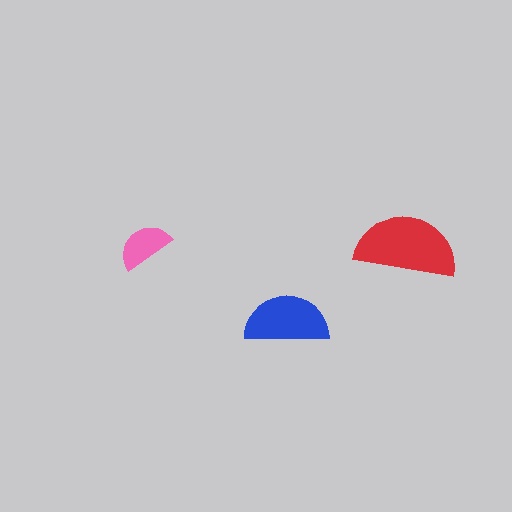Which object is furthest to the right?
The red semicircle is rightmost.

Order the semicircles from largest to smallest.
the red one, the blue one, the pink one.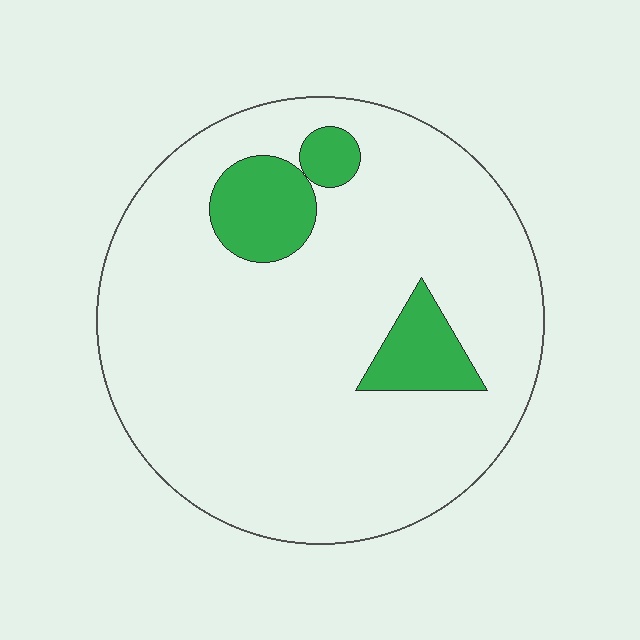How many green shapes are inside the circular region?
3.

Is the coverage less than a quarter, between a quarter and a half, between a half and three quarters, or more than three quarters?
Less than a quarter.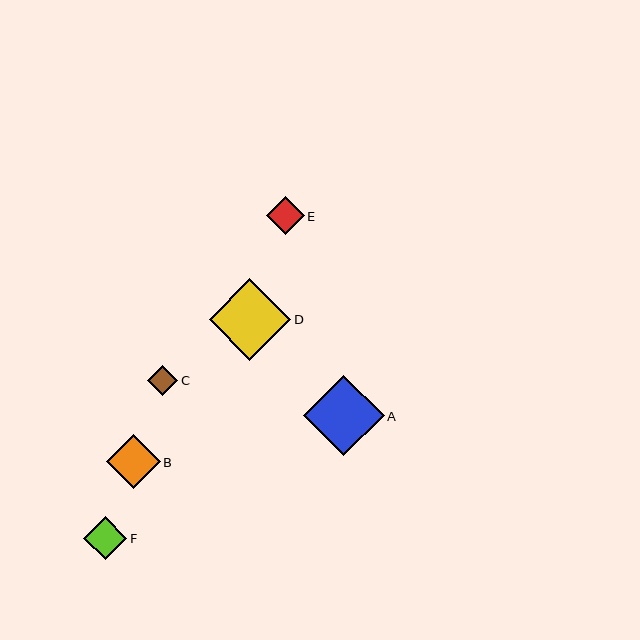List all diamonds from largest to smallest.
From largest to smallest: D, A, B, F, E, C.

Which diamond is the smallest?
Diamond C is the smallest with a size of approximately 30 pixels.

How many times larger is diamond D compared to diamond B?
Diamond D is approximately 1.5 times the size of diamond B.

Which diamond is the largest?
Diamond D is the largest with a size of approximately 81 pixels.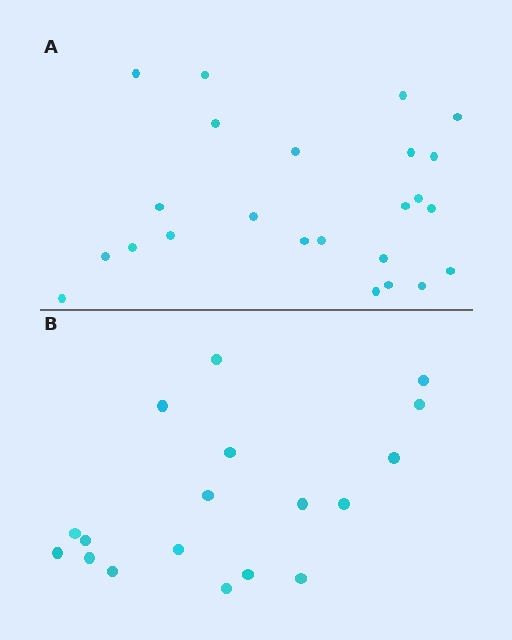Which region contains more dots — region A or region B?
Region A (the top region) has more dots.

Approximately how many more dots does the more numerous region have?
Region A has about 6 more dots than region B.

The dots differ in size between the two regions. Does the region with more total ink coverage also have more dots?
No. Region B has more total ink coverage because its dots are larger, but region A actually contains more individual dots. Total area can be misleading — the number of items is what matters here.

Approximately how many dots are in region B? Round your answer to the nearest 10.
About 20 dots. (The exact count is 18, which rounds to 20.)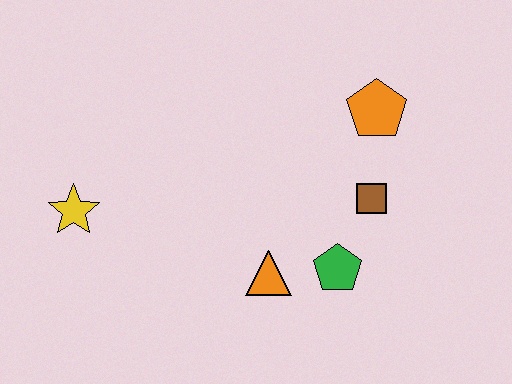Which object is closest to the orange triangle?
The green pentagon is closest to the orange triangle.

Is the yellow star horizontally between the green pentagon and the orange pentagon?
No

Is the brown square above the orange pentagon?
No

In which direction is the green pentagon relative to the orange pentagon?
The green pentagon is below the orange pentagon.